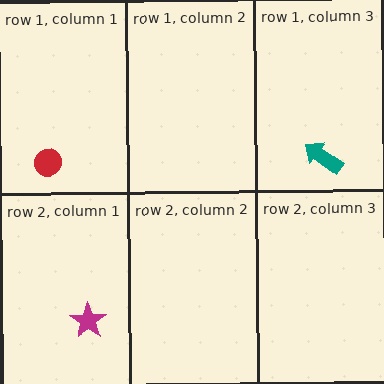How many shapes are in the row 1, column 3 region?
1.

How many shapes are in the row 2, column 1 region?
1.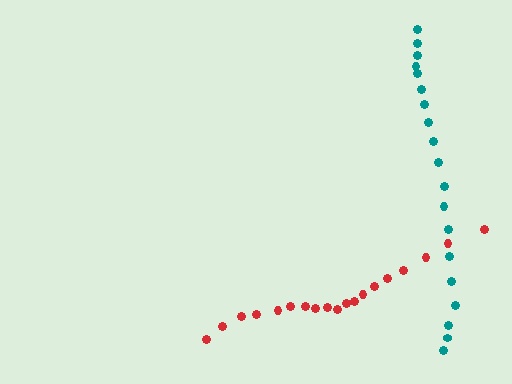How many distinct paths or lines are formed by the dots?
There are 2 distinct paths.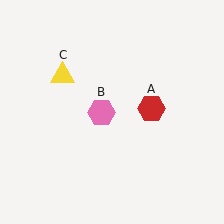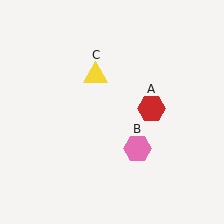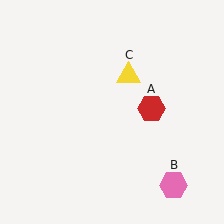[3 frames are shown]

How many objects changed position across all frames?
2 objects changed position: pink hexagon (object B), yellow triangle (object C).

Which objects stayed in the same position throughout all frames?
Red hexagon (object A) remained stationary.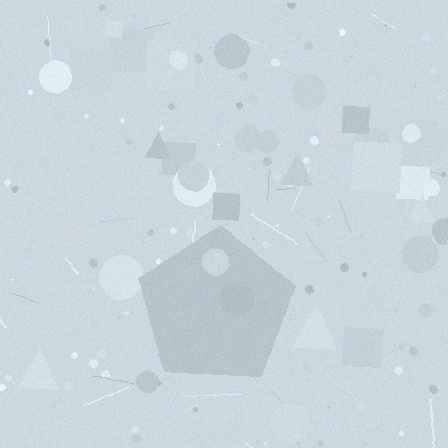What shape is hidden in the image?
A pentagon is hidden in the image.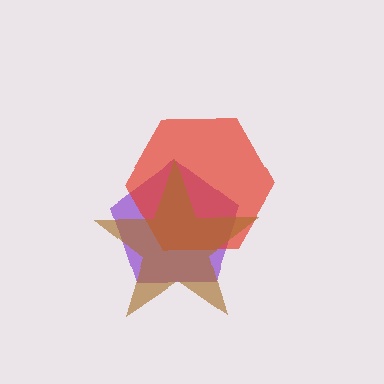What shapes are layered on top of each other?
The layered shapes are: a purple pentagon, a red hexagon, a brown star.